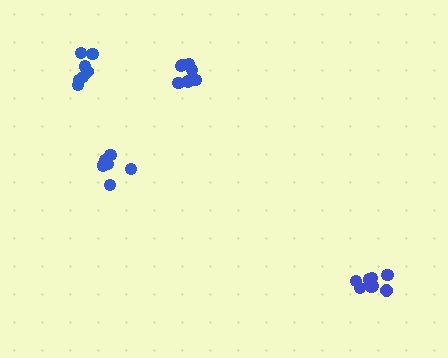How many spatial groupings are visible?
There are 4 spatial groupings.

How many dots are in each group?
Group 1: 9 dots, Group 2: 7 dots, Group 3: 7 dots, Group 4: 7 dots (30 total).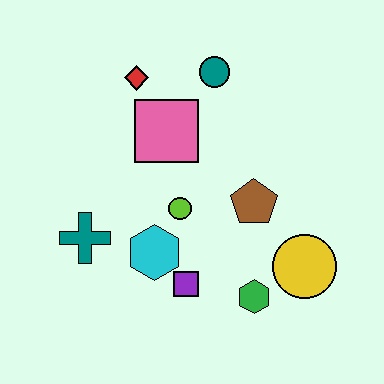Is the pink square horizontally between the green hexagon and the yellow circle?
No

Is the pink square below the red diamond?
Yes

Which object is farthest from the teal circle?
The green hexagon is farthest from the teal circle.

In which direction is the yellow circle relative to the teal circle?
The yellow circle is below the teal circle.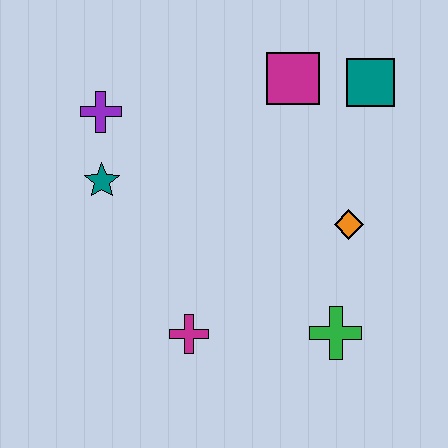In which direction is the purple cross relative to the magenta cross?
The purple cross is above the magenta cross.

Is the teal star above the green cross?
Yes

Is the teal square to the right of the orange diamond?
Yes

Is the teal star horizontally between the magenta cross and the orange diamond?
No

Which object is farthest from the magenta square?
The magenta cross is farthest from the magenta square.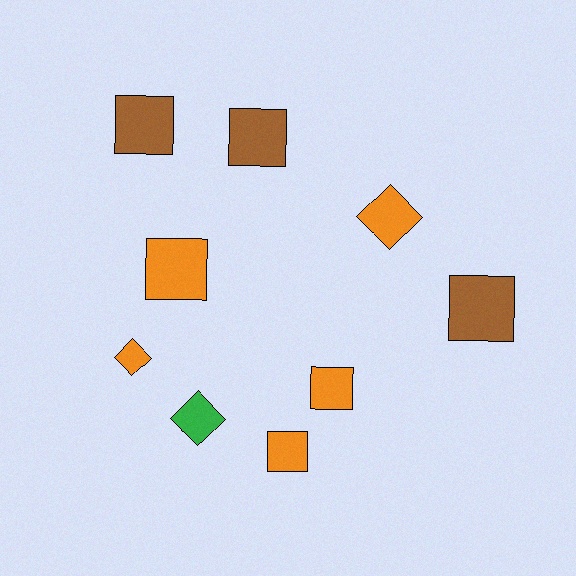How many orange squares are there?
There are 3 orange squares.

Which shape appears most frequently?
Square, with 6 objects.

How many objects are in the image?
There are 9 objects.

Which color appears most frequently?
Orange, with 5 objects.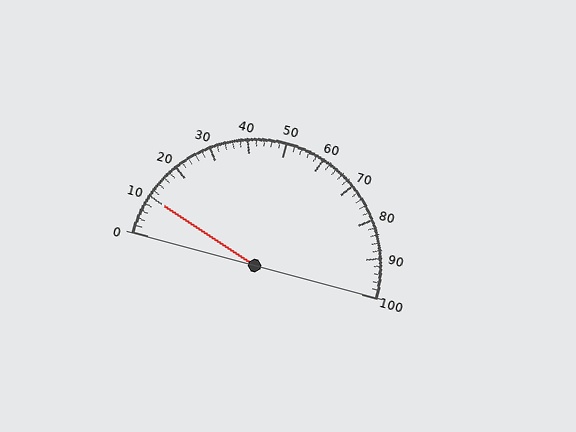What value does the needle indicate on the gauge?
The needle indicates approximately 10.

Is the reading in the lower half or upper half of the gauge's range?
The reading is in the lower half of the range (0 to 100).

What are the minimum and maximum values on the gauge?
The gauge ranges from 0 to 100.